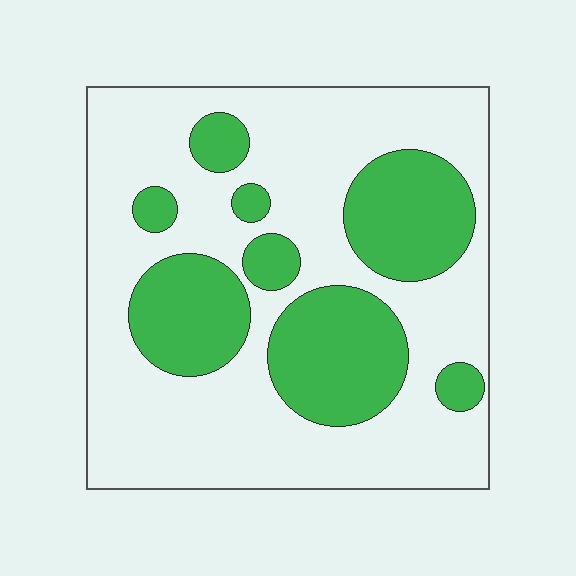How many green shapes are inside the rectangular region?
8.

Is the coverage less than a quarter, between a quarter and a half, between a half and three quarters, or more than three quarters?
Between a quarter and a half.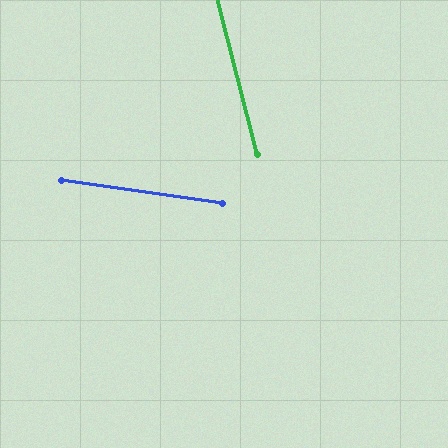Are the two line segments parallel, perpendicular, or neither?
Neither parallel nor perpendicular — they differ by about 68°.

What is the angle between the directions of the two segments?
Approximately 68 degrees.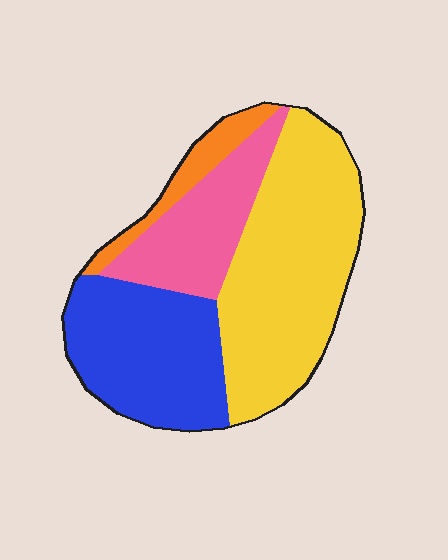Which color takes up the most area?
Yellow, at roughly 45%.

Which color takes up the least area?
Orange, at roughly 10%.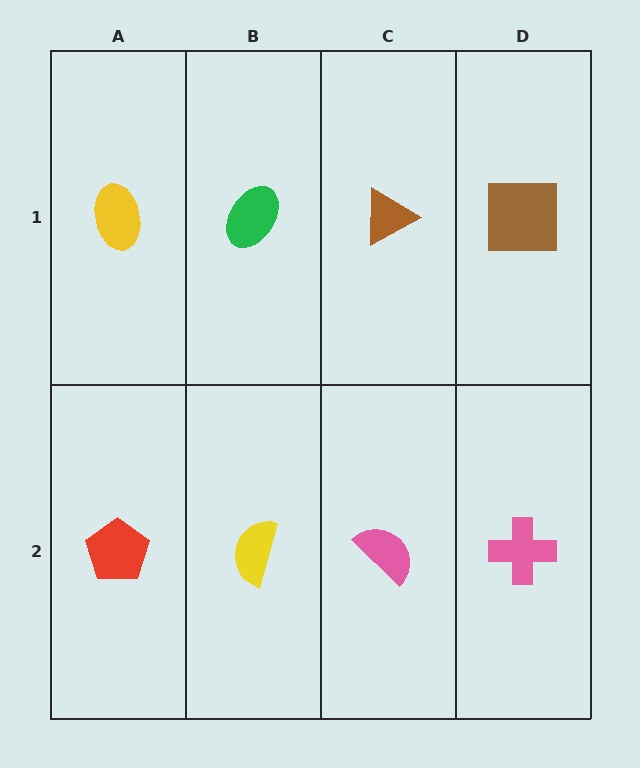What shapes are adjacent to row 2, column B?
A green ellipse (row 1, column B), a red pentagon (row 2, column A), a pink semicircle (row 2, column C).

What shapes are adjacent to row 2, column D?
A brown square (row 1, column D), a pink semicircle (row 2, column C).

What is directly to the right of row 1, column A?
A green ellipse.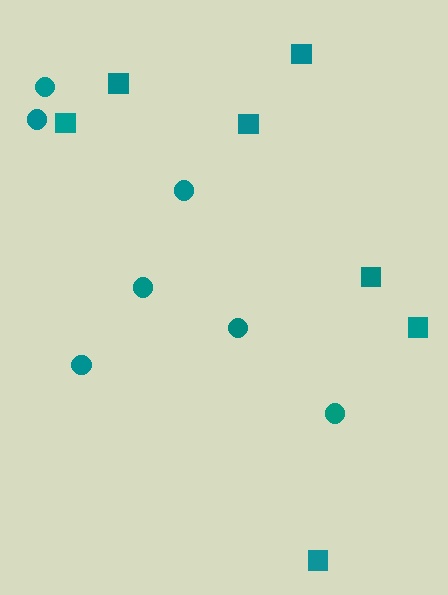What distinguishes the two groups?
There are 2 groups: one group of squares (7) and one group of circles (7).